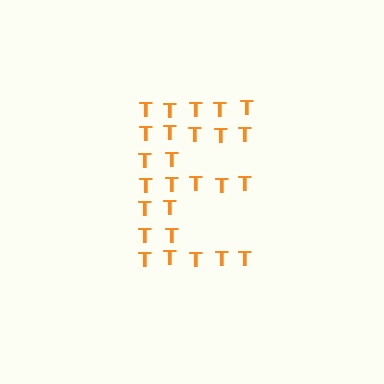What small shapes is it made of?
It is made of small letter T's.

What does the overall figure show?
The overall figure shows the letter E.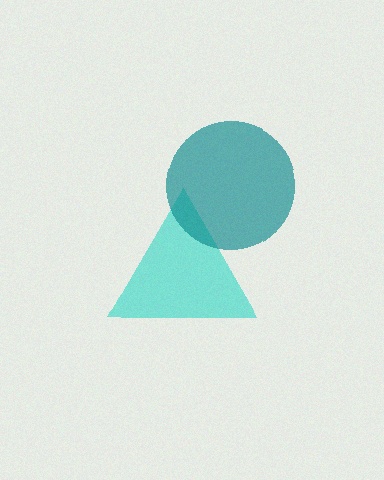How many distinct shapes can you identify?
There are 2 distinct shapes: a cyan triangle, a teal circle.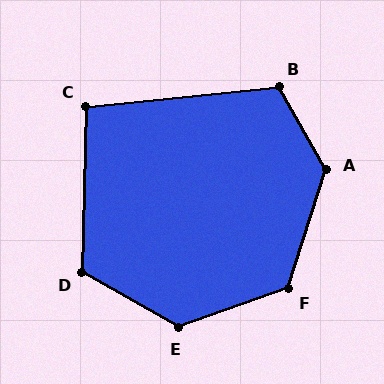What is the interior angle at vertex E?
Approximately 131 degrees (obtuse).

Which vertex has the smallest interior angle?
C, at approximately 97 degrees.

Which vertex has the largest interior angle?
A, at approximately 132 degrees.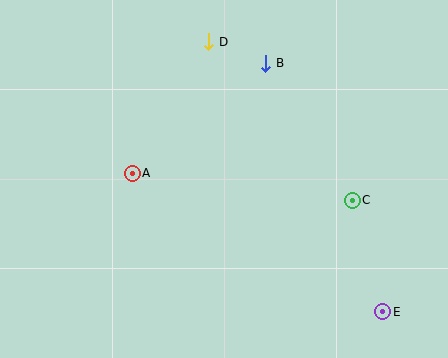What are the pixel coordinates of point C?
Point C is at (352, 200).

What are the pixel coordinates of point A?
Point A is at (132, 173).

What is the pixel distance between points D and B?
The distance between D and B is 61 pixels.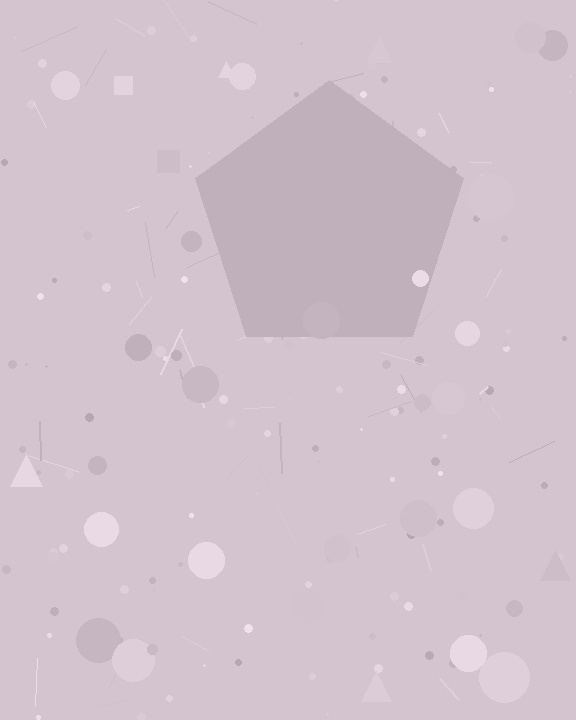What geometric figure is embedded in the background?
A pentagon is embedded in the background.